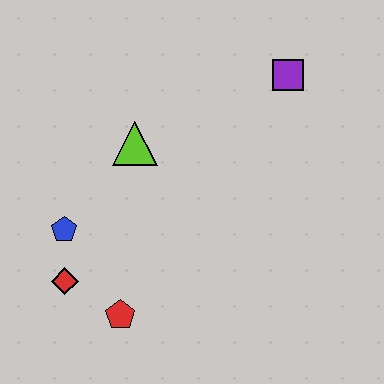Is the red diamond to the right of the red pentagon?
No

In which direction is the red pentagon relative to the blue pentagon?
The red pentagon is below the blue pentagon.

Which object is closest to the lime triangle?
The blue pentagon is closest to the lime triangle.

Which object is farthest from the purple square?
The red diamond is farthest from the purple square.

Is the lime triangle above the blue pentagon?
Yes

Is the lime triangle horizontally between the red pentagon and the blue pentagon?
No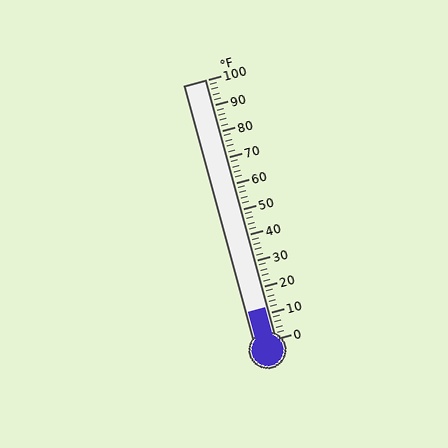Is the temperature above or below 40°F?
The temperature is below 40°F.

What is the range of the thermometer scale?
The thermometer scale ranges from 0°F to 100°F.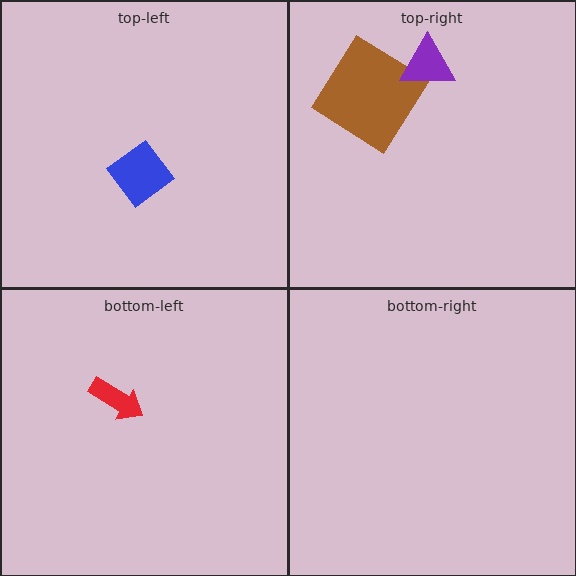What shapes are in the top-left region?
The blue diamond.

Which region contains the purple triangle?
The top-right region.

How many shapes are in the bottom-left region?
1.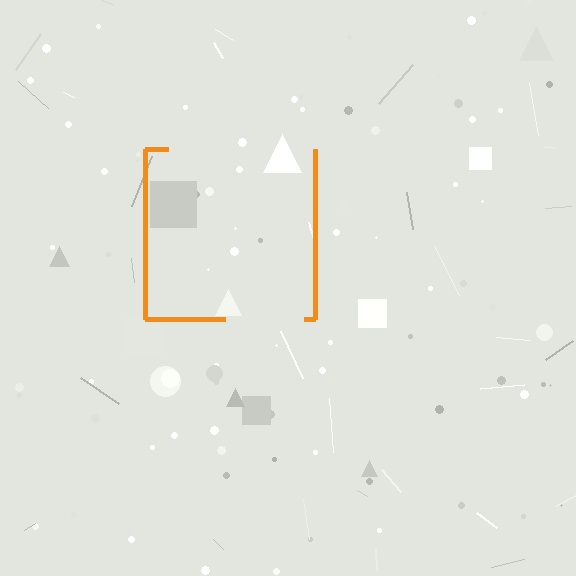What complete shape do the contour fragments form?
The contour fragments form a square.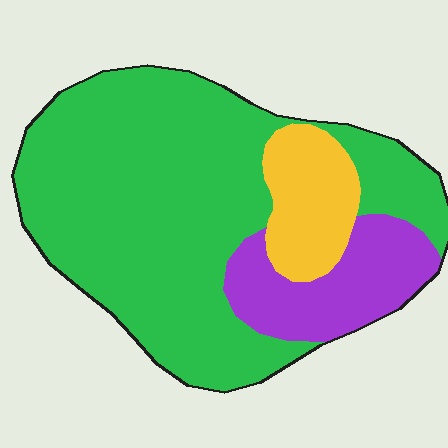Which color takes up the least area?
Yellow, at roughly 15%.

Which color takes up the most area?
Green, at roughly 70%.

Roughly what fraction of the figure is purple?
Purple takes up between a sixth and a third of the figure.